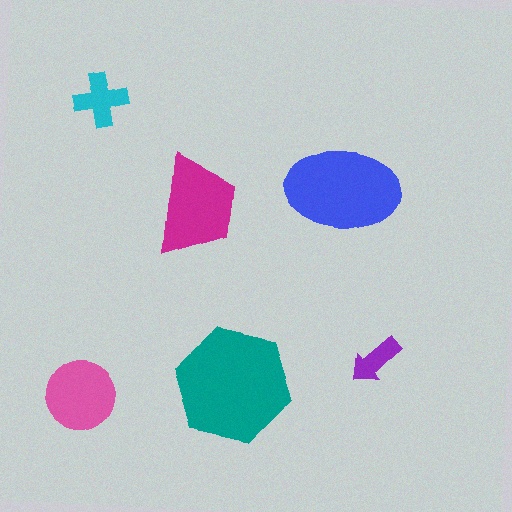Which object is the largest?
The teal hexagon.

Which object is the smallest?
The purple arrow.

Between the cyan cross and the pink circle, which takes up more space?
The pink circle.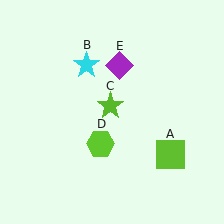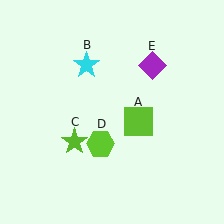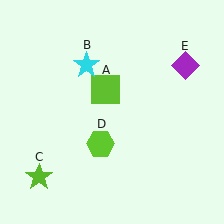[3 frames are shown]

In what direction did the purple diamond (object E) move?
The purple diamond (object E) moved right.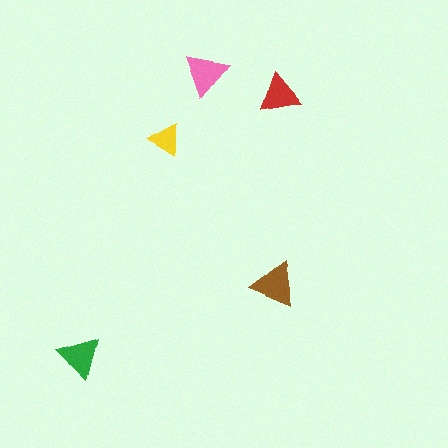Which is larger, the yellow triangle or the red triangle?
The red one.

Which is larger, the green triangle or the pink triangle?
The pink one.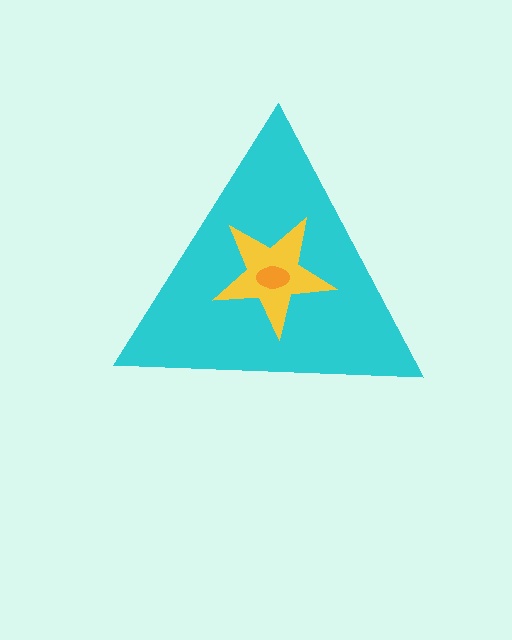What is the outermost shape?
The cyan triangle.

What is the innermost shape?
The orange ellipse.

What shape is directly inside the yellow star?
The orange ellipse.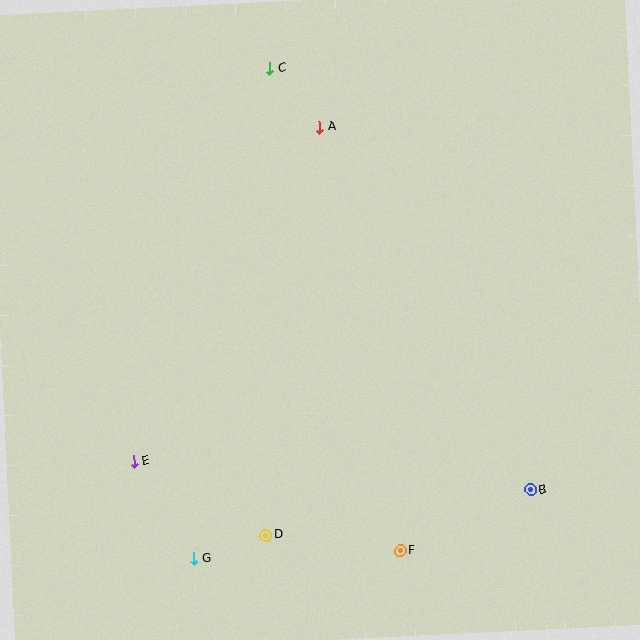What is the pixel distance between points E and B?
The distance between E and B is 398 pixels.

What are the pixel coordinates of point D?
Point D is at (266, 535).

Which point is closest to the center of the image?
Point A at (319, 127) is closest to the center.